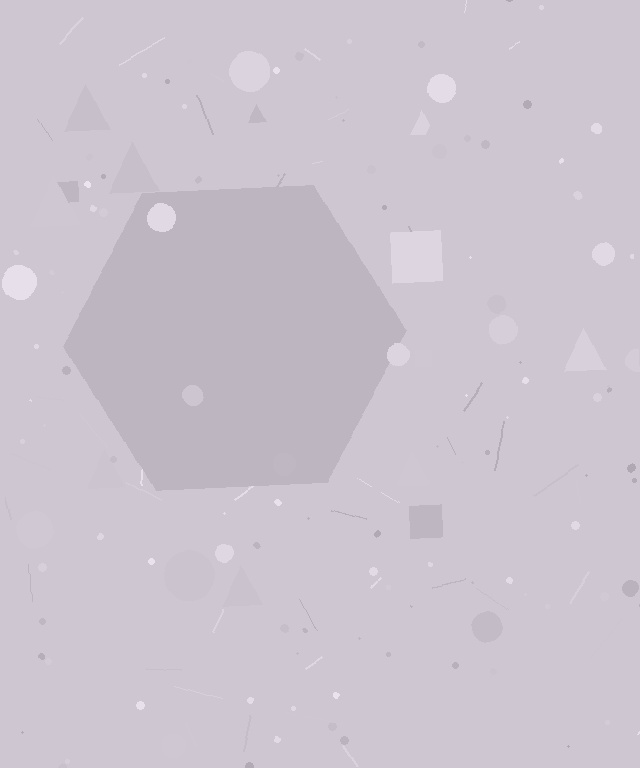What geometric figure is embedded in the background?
A hexagon is embedded in the background.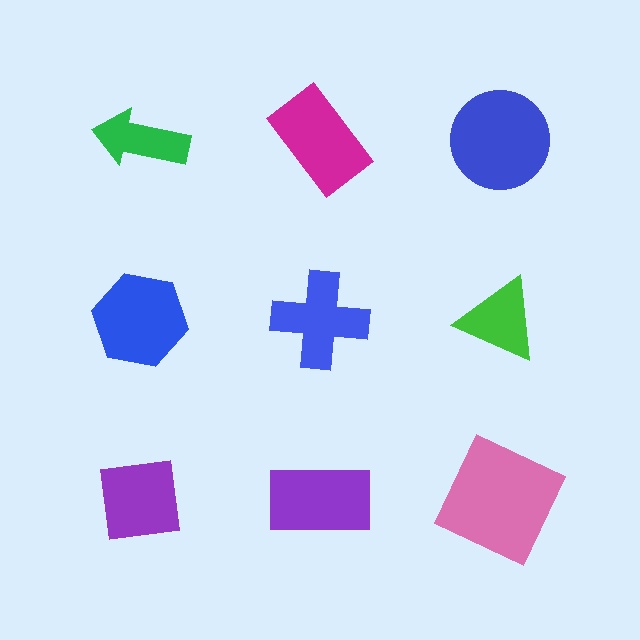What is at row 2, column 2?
A blue cross.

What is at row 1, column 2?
A magenta rectangle.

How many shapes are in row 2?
3 shapes.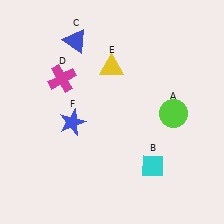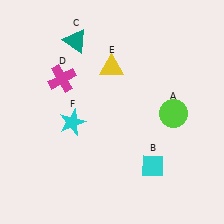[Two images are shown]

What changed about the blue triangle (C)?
In Image 1, C is blue. In Image 2, it changed to teal.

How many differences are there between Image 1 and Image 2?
There are 2 differences between the two images.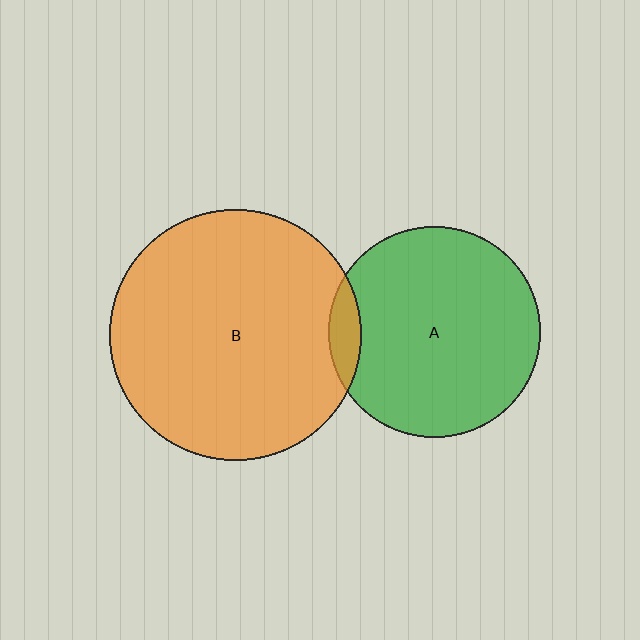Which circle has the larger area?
Circle B (orange).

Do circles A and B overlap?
Yes.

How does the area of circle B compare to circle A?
Approximately 1.4 times.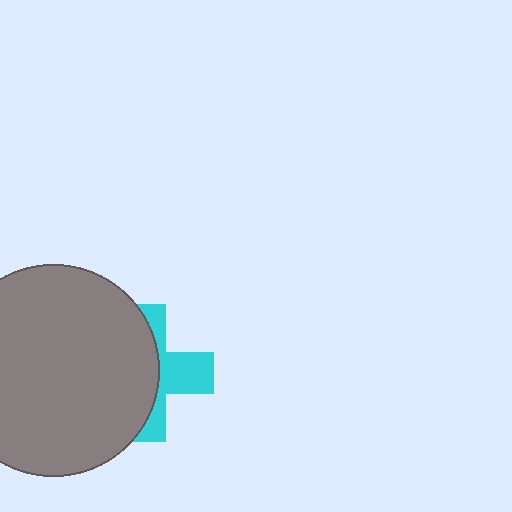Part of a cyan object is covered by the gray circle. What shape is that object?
It is a cross.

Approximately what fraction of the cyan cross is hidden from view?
Roughly 60% of the cyan cross is hidden behind the gray circle.